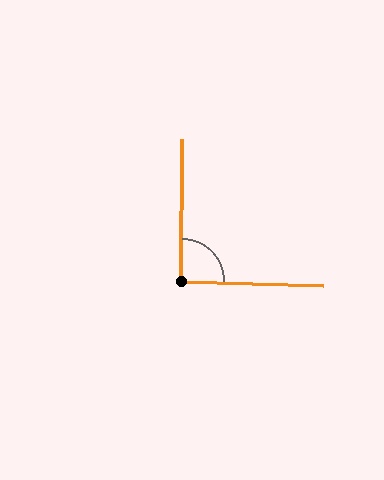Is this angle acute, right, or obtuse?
It is approximately a right angle.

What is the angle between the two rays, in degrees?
Approximately 92 degrees.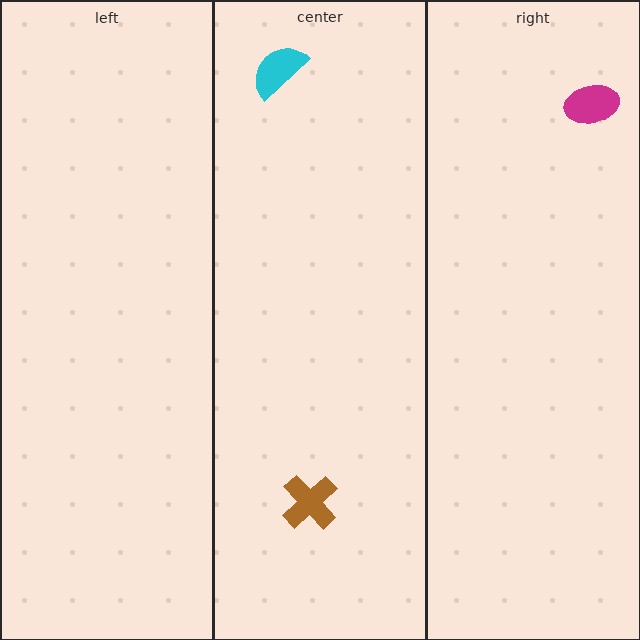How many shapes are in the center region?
2.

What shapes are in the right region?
The magenta ellipse.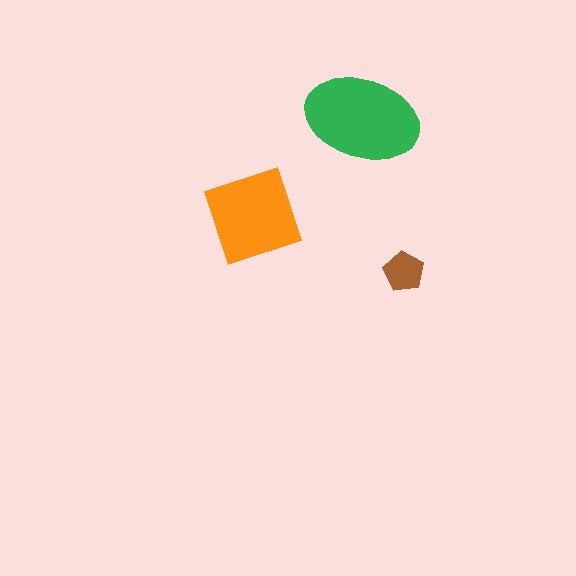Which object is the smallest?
The brown pentagon.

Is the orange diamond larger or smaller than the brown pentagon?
Larger.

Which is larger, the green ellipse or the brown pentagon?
The green ellipse.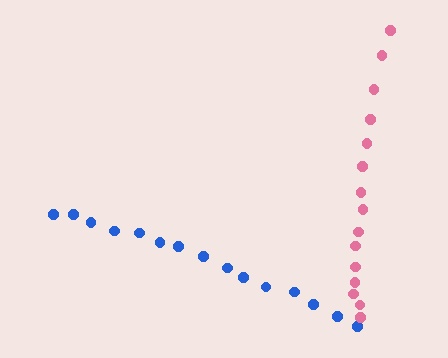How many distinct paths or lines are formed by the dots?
There are 2 distinct paths.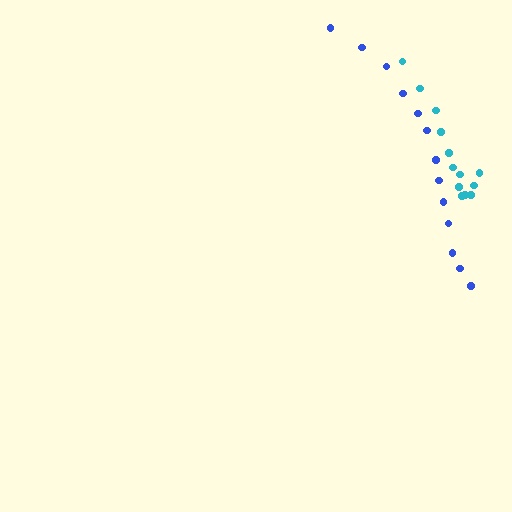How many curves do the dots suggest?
There are 2 distinct paths.